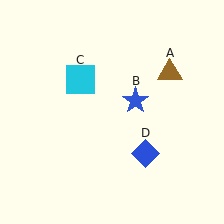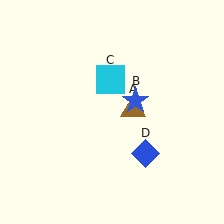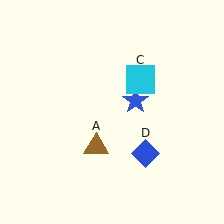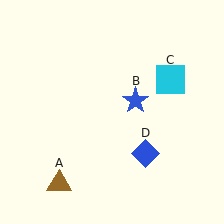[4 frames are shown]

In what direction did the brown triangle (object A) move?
The brown triangle (object A) moved down and to the left.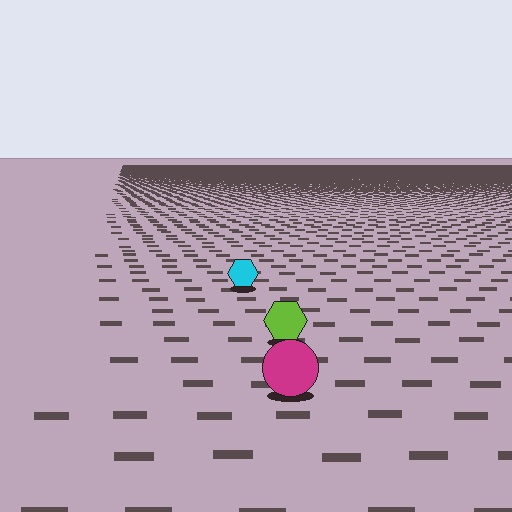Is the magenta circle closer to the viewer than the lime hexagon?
Yes. The magenta circle is closer — you can tell from the texture gradient: the ground texture is coarser near it.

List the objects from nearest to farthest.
From nearest to farthest: the magenta circle, the lime hexagon, the cyan hexagon.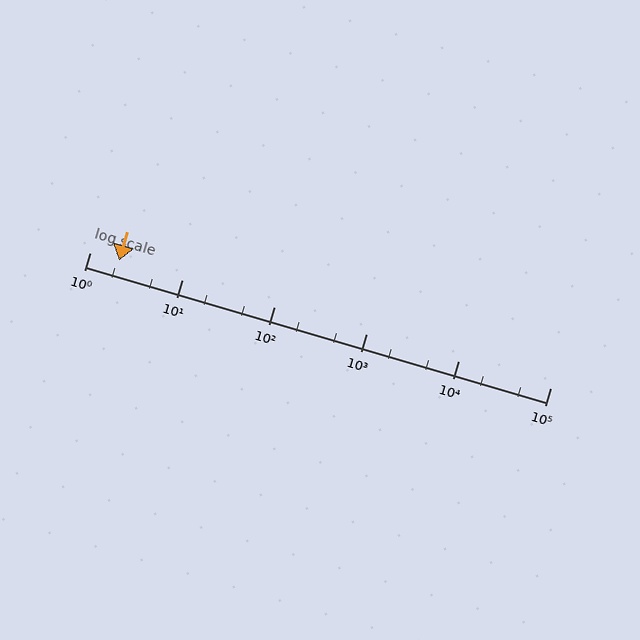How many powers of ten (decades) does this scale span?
The scale spans 5 decades, from 1 to 100000.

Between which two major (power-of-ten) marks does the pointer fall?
The pointer is between 1 and 10.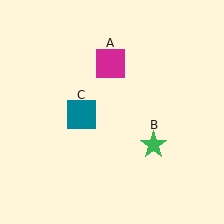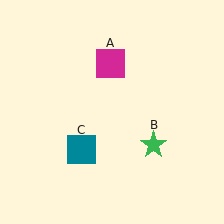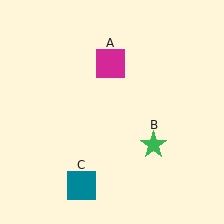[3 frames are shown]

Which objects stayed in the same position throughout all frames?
Magenta square (object A) and green star (object B) remained stationary.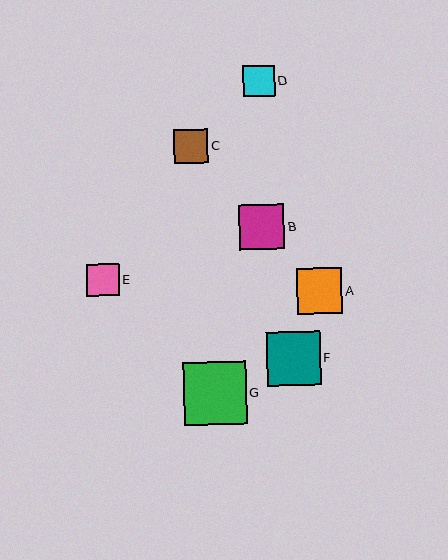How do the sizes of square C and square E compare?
Square C and square E are approximately the same size.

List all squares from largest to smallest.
From largest to smallest: G, F, A, B, C, E, D.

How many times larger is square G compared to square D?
Square G is approximately 2.0 times the size of square D.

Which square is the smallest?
Square D is the smallest with a size of approximately 32 pixels.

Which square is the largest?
Square G is the largest with a size of approximately 63 pixels.